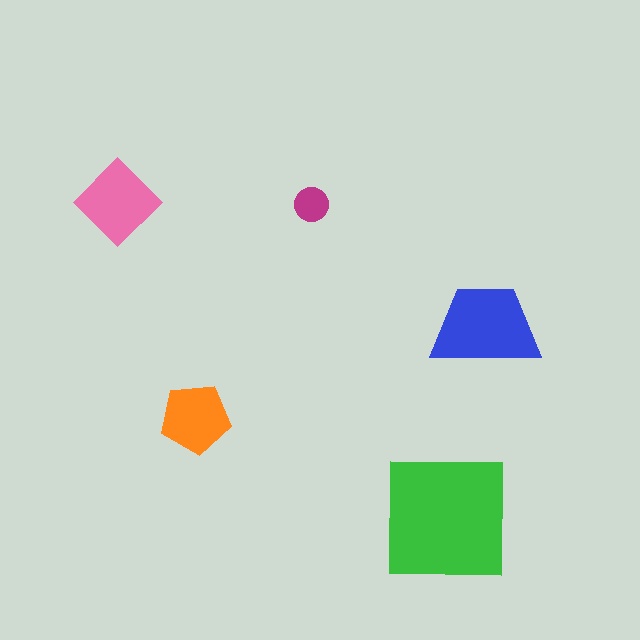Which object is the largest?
The green square.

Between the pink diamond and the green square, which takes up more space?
The green square.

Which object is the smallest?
The magenta circle.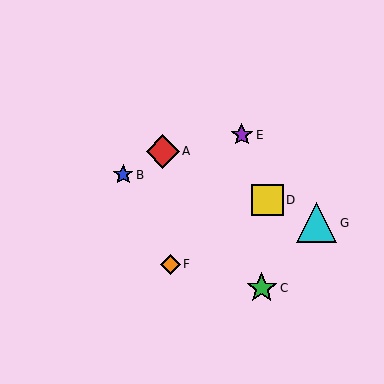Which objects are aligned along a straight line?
Objects A, D, G are aligned along a straight line.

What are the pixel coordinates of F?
Object F is at (170, 264).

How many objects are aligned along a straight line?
3 objects (A, D, G) are aligned along a straight line.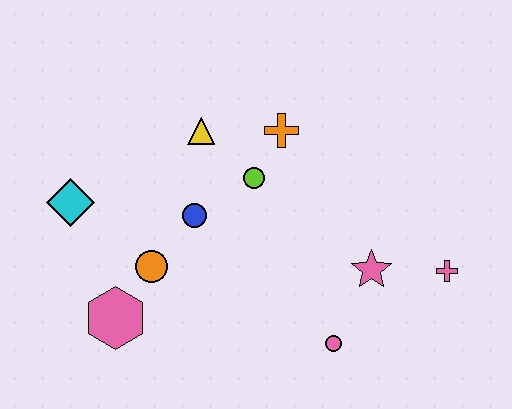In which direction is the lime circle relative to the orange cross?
The lime circle is below the orange cross.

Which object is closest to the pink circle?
The pink star is closest to the pink circle.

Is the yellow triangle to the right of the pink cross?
No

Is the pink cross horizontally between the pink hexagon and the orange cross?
No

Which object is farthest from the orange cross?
The pink hexagon is farthest from the orange cross.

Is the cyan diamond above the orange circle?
Yes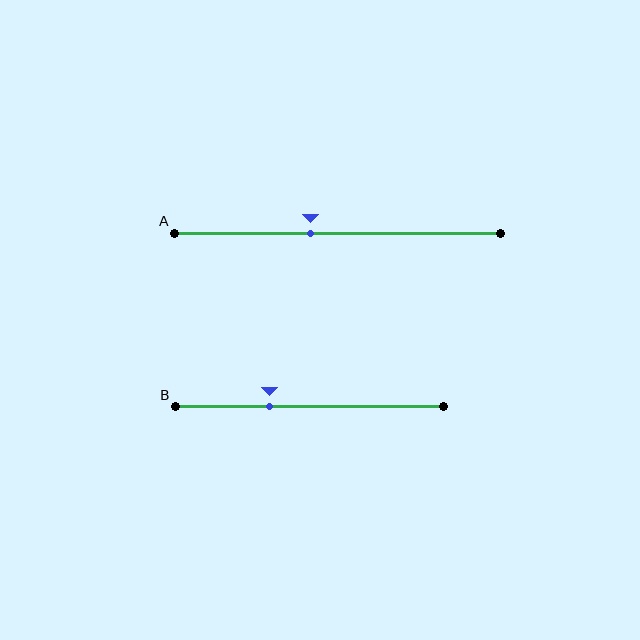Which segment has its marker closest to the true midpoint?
Segment A has its marker closest to the true midpoint.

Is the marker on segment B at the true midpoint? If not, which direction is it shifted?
No, the marker on segment B is shifted to the left by about 15% of the segment length.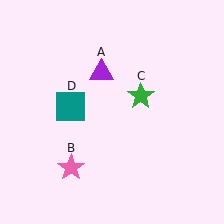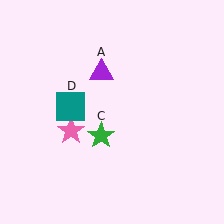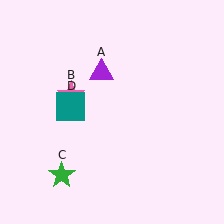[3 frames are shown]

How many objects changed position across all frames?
2 objects changed position: pink star (object B), green star (object C).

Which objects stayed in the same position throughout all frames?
Purple triangle (object A) and teal square (object D) remained stationary.